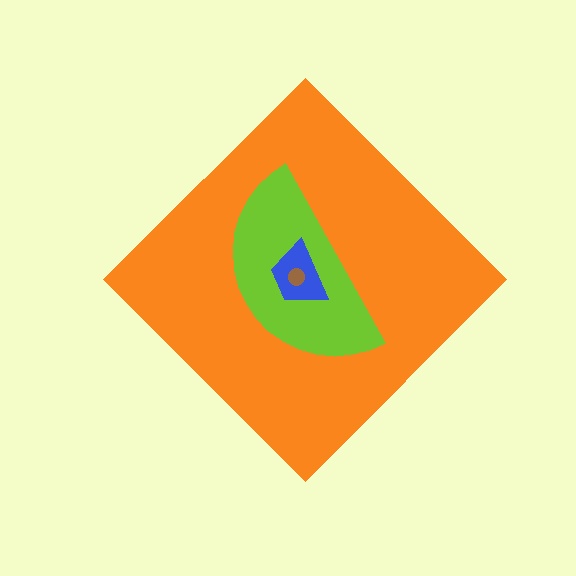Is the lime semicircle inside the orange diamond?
Yes.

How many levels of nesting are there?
4.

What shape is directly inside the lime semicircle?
The blue trapezoid.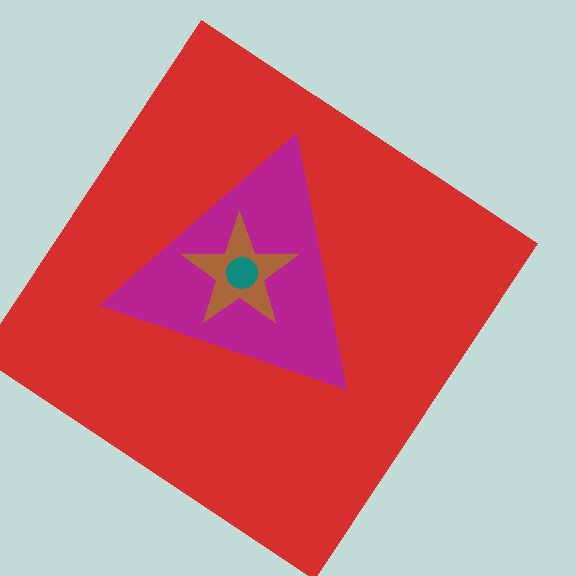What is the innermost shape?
The teal circle.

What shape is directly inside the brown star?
The teal circle.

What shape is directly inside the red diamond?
The magenta triangle.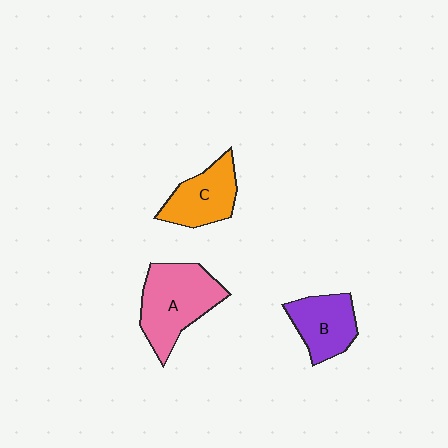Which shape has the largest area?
Shape A (pink).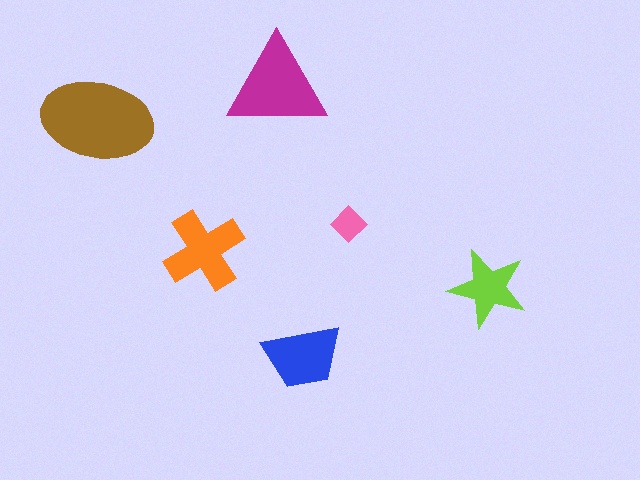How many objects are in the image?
There are 6 objects in the image.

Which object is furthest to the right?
The lime star is rightmost.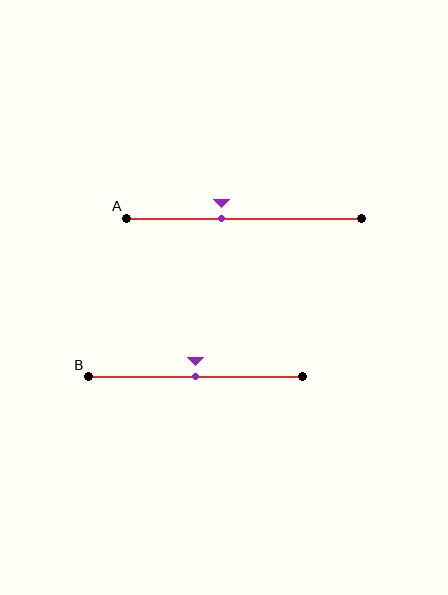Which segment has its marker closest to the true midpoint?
Segment B has its marker closest to the true midpoint.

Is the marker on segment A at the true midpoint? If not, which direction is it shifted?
No, the marker on segment A is shifted to the left by about 10% of the segment length.